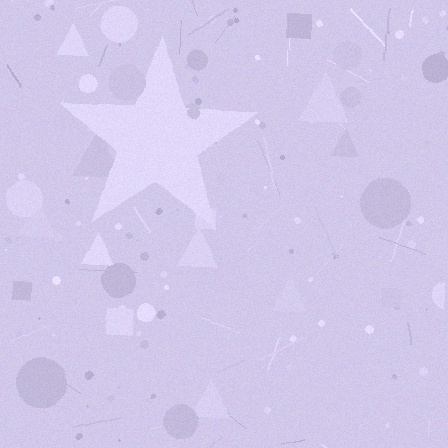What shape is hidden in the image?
A star is hidden in the image.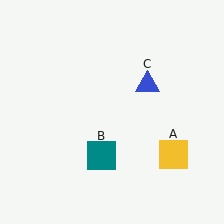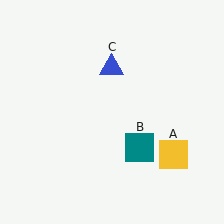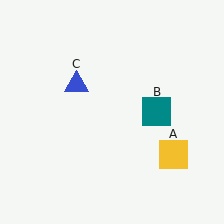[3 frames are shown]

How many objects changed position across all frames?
2 objects changed position: teal square (object B), blue triangle (object C).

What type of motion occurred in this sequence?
The teal square (object B), blue triangle (object C) rotated counterclockwise around the center of the scene.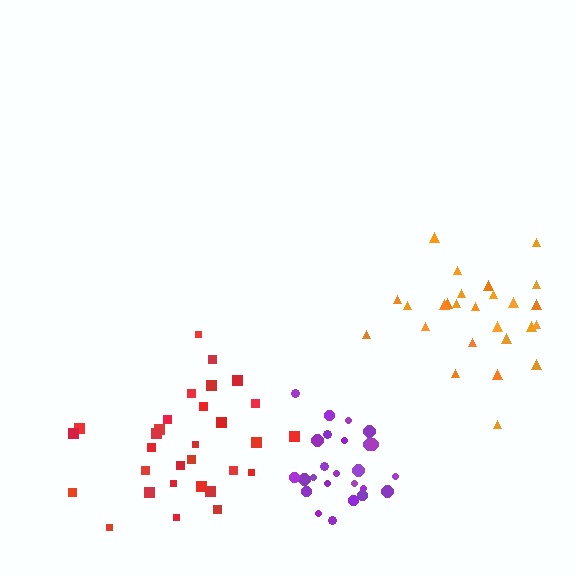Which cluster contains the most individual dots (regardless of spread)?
Red (30).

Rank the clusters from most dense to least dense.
purple, red, orange.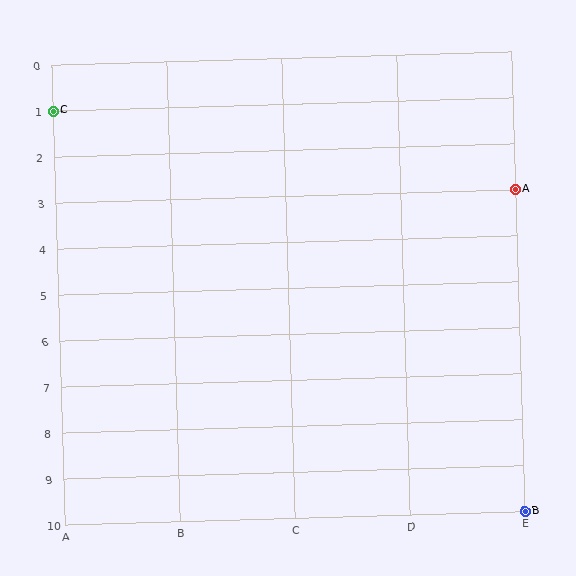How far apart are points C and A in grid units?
Points C and A are 4 columns and 2 rows apart (about 4.5 grid units diagonally).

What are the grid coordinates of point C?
Point C is at grid coordinates (A, 1).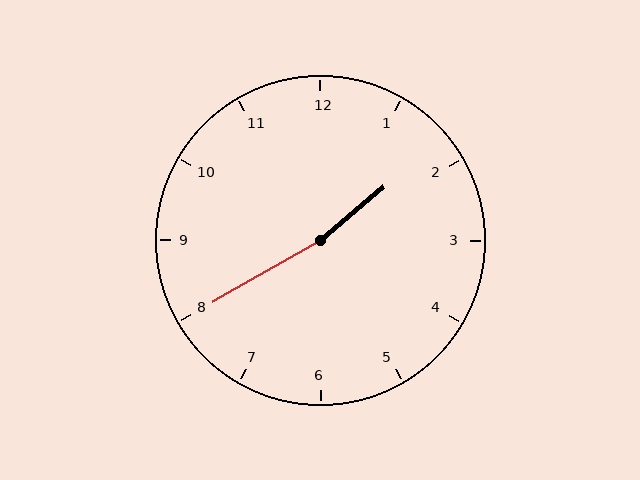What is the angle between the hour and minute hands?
Approximately 170 degrees.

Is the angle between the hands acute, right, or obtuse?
It is obtuse.